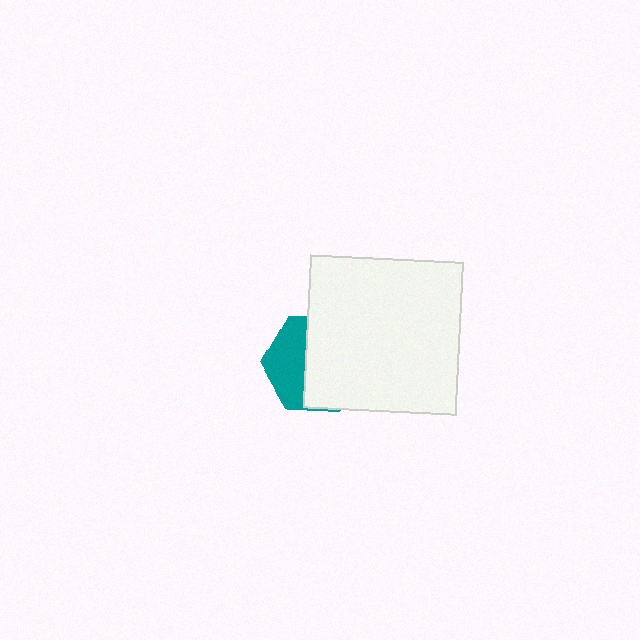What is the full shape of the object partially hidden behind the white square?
The partially hidden object is a teal hexagon.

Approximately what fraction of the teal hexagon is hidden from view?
Roughly 60% of the teal hexagon is hidden behind the white square.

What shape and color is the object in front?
The object in front is a white square.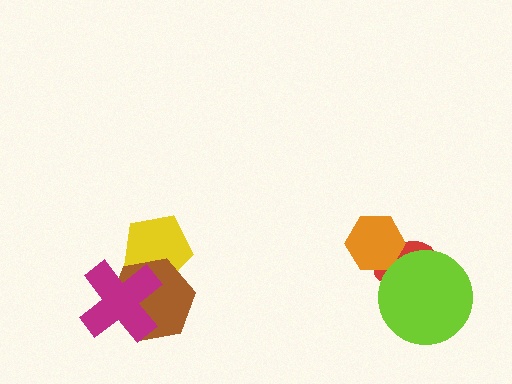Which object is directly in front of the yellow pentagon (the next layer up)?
The brown hexagon is directly in front of the yellow pentagon.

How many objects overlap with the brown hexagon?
2 objects overlap with the brown hexagon.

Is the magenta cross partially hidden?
No, no other shape covers it.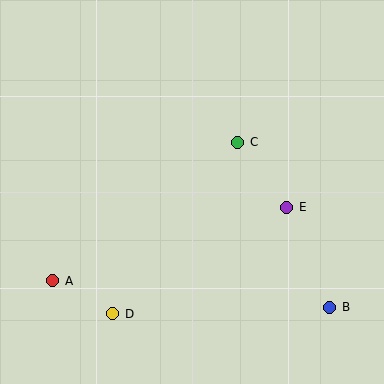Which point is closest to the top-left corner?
Point C is closest to the top-left corner.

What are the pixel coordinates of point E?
Point E is at (287, 207).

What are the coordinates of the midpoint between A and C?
The midpoint between A and C is at (145, 211).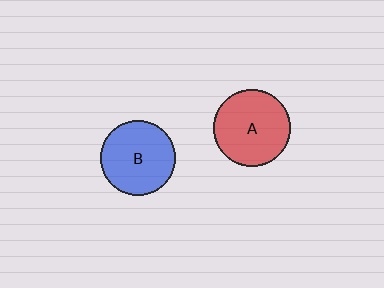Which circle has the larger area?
Circle A (red).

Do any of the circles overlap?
No, none of the circles overlap.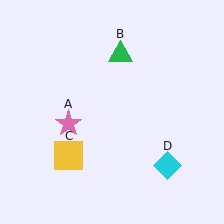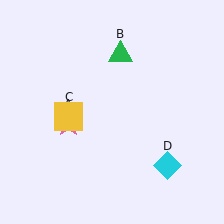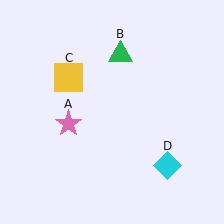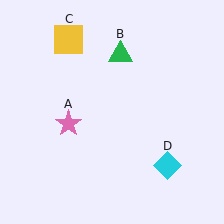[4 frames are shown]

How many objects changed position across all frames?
1 object changed position: yellow square (object C).